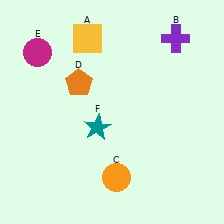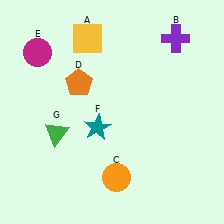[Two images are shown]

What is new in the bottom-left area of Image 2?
A green triangle (G) was added in the bottom-left area of Image 2.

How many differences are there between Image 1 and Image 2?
There is 1 difference between the two images.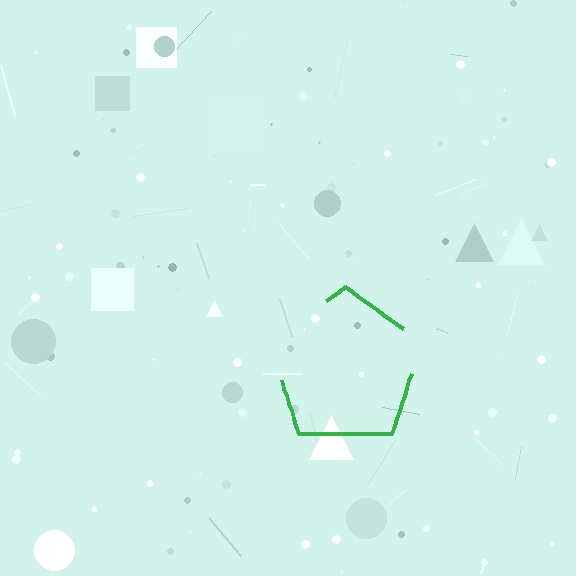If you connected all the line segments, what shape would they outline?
They would outline a pentagon.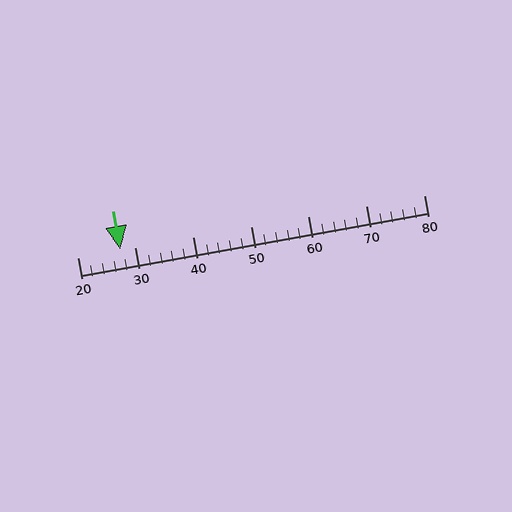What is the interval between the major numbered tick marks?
The major tick marks are spaced 10 units apart.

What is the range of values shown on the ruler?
The ruler shows values from 20 to 80.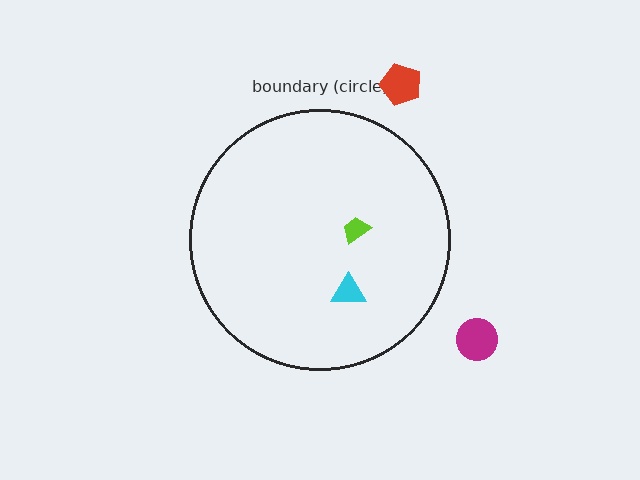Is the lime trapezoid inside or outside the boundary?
Inside.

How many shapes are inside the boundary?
2 inside, 2 outside.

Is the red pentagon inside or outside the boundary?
Outside.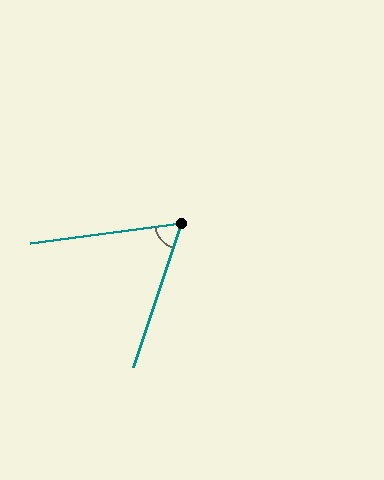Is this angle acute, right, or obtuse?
It is acute.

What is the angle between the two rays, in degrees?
Approximately 64 degrees.